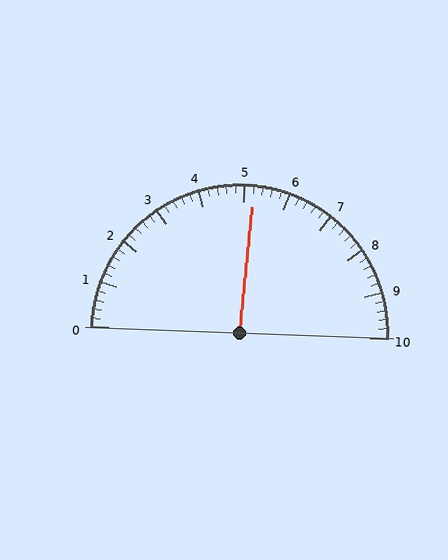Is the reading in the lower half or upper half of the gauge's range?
The reading is in the upper half of the range (0 to 10).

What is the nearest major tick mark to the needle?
The nearest major tick mark is 5.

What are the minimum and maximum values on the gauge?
The gauge ranges from 0 to 10.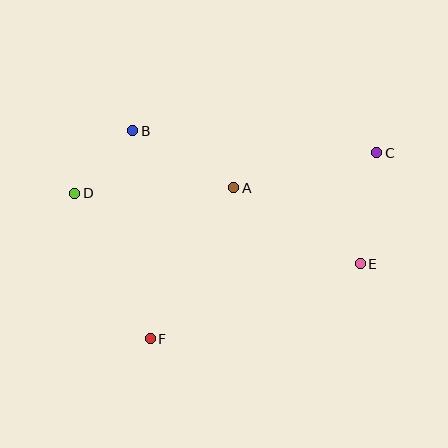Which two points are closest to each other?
Points B and D are closest to each other.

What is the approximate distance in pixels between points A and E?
The distance between A and E is approximately 147 pixels.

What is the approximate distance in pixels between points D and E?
The distance between D and E is approximately 294 pixels.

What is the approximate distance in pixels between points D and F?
The distance between D and F is approximately 164 pixels.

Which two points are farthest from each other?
Points C and D are farthest from each other.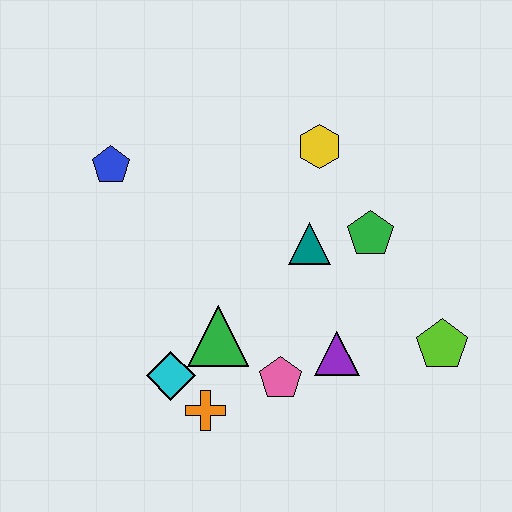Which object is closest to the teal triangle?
The green pentagon is closest to the teal triangle.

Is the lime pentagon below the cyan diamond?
No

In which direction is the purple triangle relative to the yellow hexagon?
The purple triangle is below the yellow hexagon.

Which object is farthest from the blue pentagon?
The lime pentagon is farthest from the blue pentagon.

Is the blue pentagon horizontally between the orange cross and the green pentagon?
No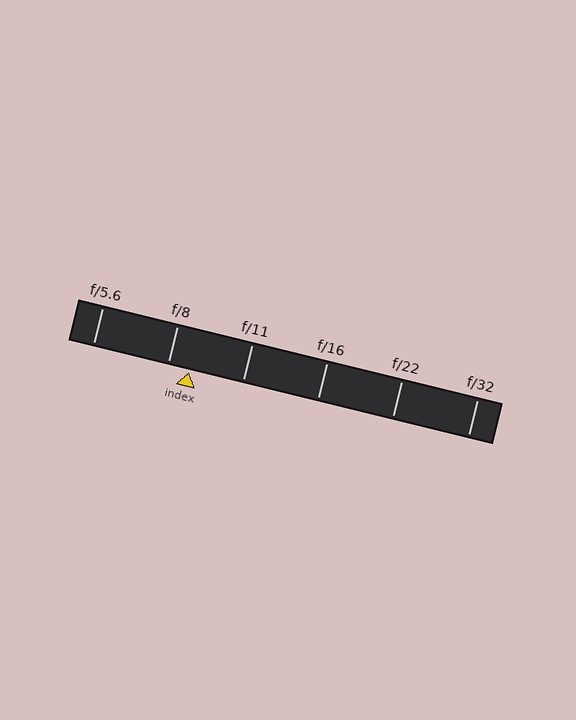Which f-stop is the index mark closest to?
The index mark is closest to f/8.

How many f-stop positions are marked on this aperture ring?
There are 6 f-stop positions marked.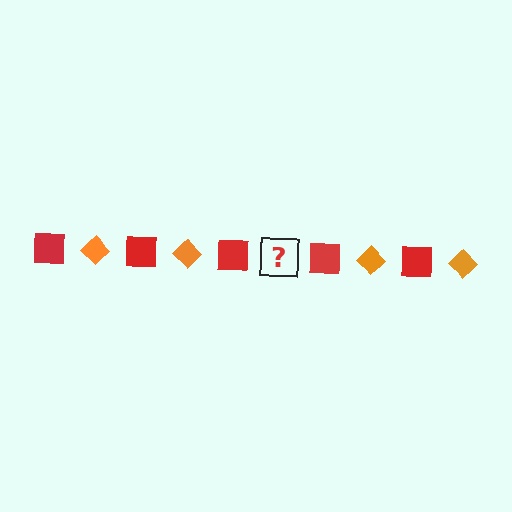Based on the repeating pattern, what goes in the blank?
The blank should be an orange diamond.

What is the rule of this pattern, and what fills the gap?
The rule is that the pattern alternates between red square and orange diamond. The gap should be filled with an orange diamond.